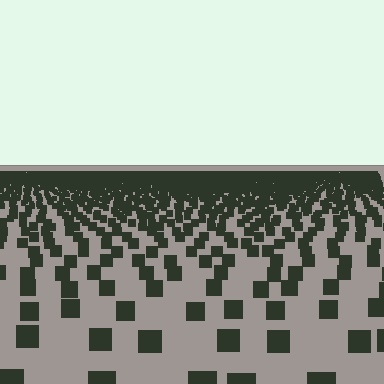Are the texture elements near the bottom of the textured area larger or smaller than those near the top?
Larger. Near the bottom, elements are closer to the viewer and appear at a bigger on-screen size.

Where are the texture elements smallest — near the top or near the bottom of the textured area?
Near the top.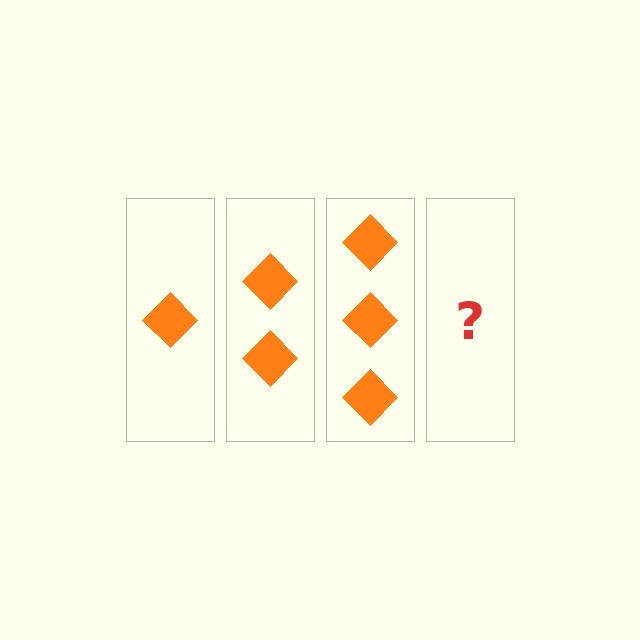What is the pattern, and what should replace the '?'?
The pattern is that each step adds one more diamond. The '?' should be 4 diamonds.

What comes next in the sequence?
The next element should be 4 diamonds.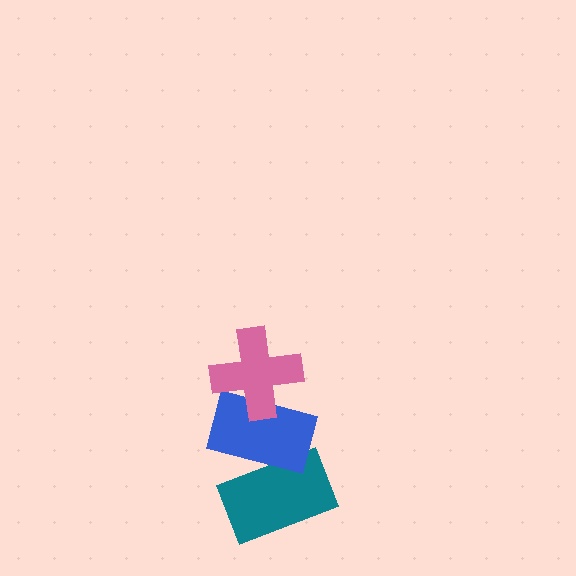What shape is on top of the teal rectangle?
The blue rectangle is on top of the teal rectangle.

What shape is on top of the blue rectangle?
The pink cross is on top of the blue rectangle.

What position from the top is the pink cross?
The pink cross is 1st from the top.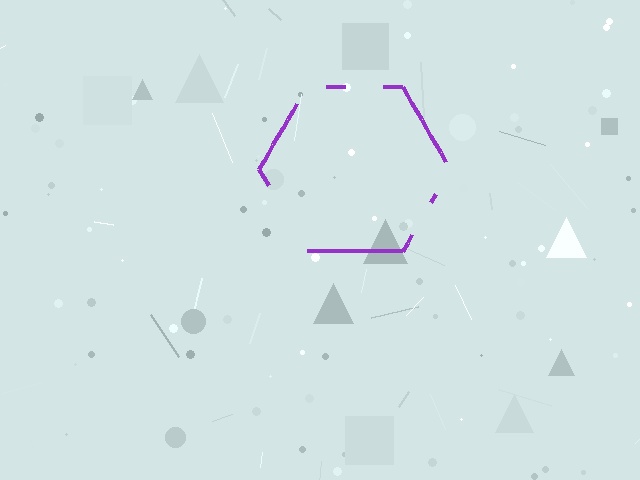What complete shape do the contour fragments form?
The contour fragments form a hexagon.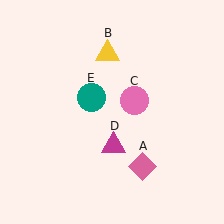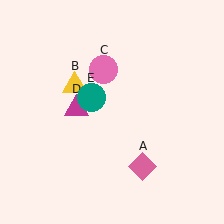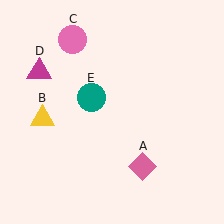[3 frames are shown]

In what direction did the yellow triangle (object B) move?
The yellow triangle (object B) moved down and to the left.